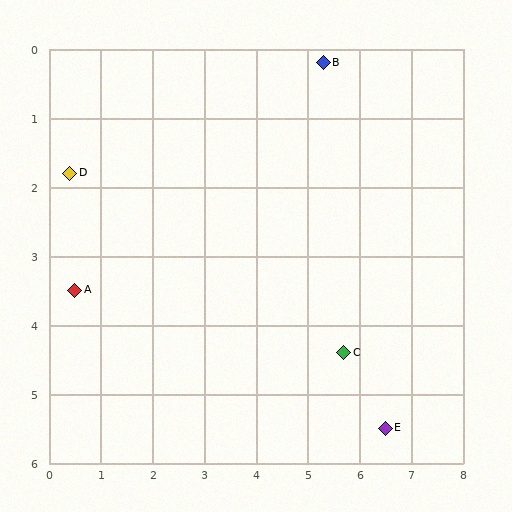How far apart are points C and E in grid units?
Points C and E are about 1.4 grid units apart.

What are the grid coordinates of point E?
Point E is at approximately (6.5, 5.5).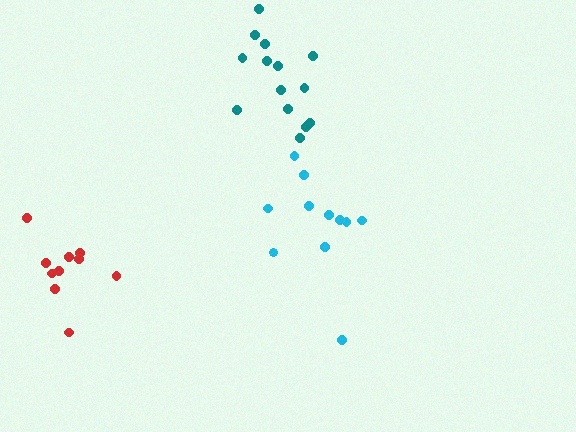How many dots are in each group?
Group 1: 10 dots, Group 2: 11 dots, Group 3: 14 dots (35 total).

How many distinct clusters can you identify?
There are 3 distinct clusters.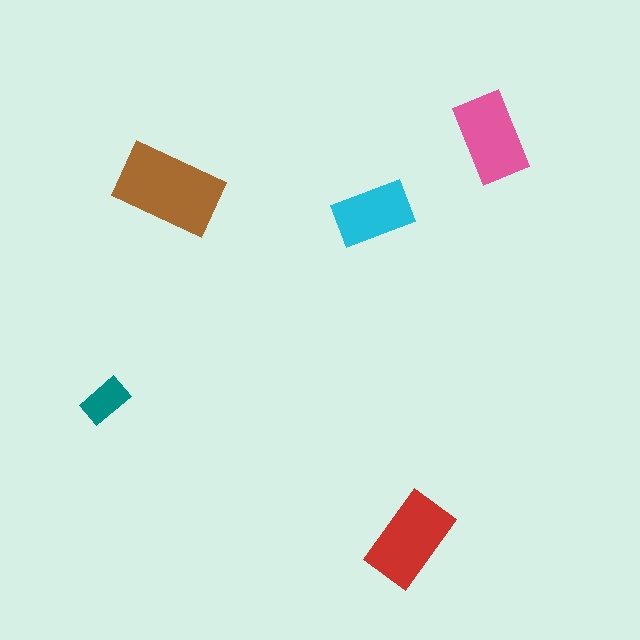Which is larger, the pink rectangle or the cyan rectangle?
The pink one.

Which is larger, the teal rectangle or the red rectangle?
The red one.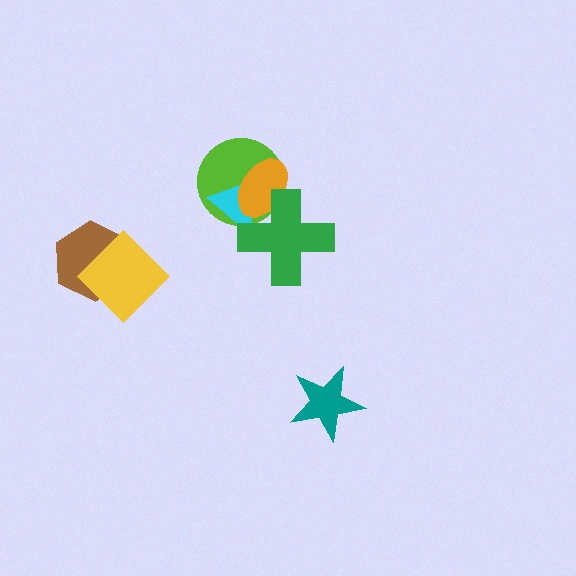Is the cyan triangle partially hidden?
Yes, it is partially covered by another shape.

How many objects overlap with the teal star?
0 objects overlap with the teal star.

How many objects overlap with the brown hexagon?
1 object overlaps with the brown hexagon.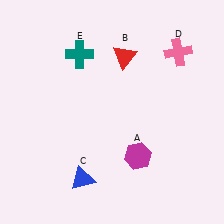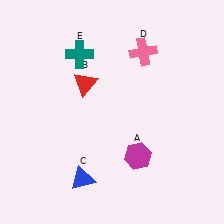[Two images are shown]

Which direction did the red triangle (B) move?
The red triangle (B) moved left.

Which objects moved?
The objects that moved are: the red triangle (B), the pink cross (D).